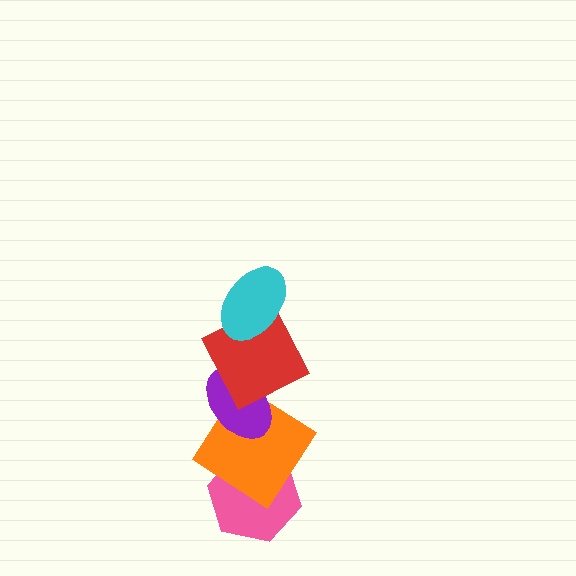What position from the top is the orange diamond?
The orange diamond is 4th from the top.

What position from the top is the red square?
The red square is 2nd from the top.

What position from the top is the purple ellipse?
The purple ellipse is 3rd from the top.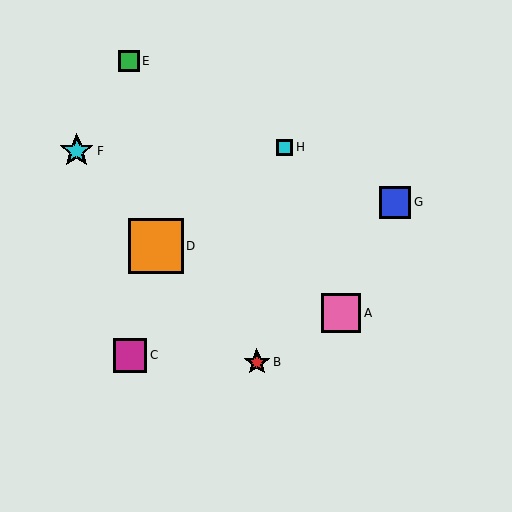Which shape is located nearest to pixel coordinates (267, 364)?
The red star (labeled B) at (257, 362) is nearest to that location.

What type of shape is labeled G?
Shape G is a blue square.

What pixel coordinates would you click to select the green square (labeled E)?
Click at (129, 61) to select the green square E.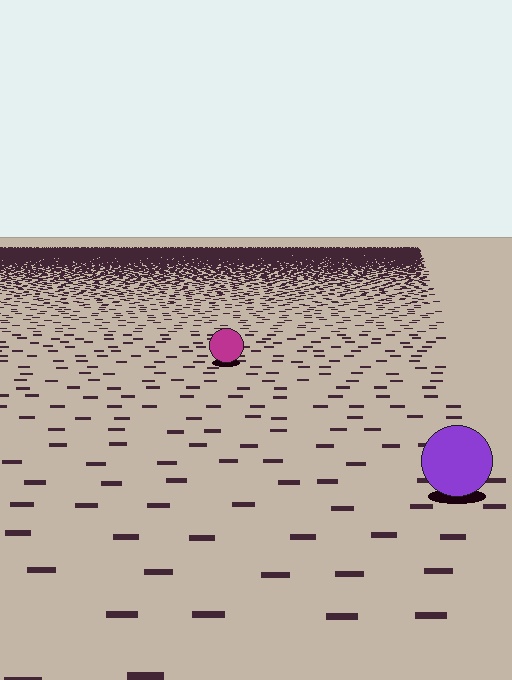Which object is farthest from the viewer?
The magenta circle is farthest from the viewer. It appears smaller and the ground texture around it is denser.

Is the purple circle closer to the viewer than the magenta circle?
Yes. The purple circle is closer — you can tell from the texture gradient: the ground texture is coarser near it.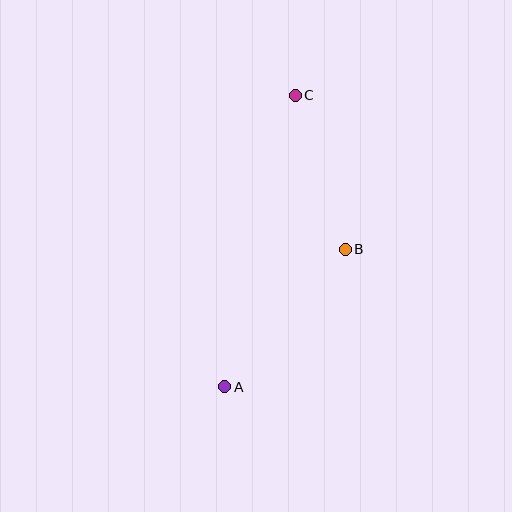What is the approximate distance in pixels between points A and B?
The distance between A and B is approximately 183 pixels.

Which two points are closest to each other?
Points B and C are closest to each other.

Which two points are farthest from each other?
Points A and C are farthest from each other.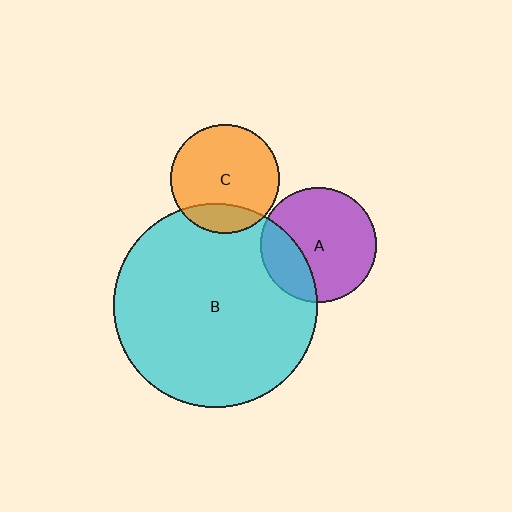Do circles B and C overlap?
Yes.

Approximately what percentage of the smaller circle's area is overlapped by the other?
Approximately 20%.